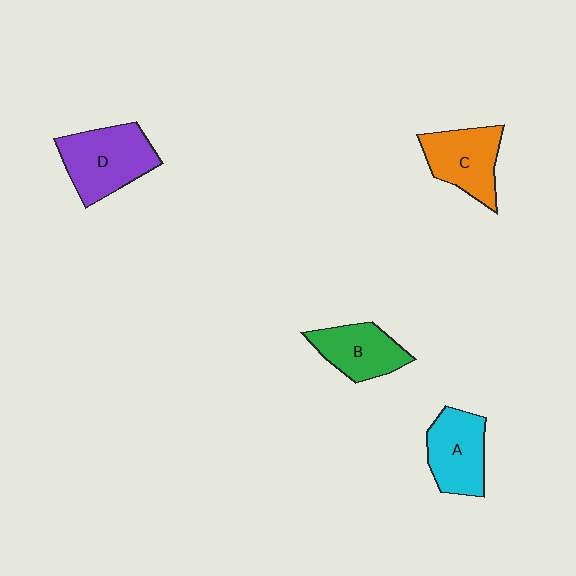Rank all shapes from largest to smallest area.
From largest to smallest: D (purple), C (orange), A (cyan), B (green).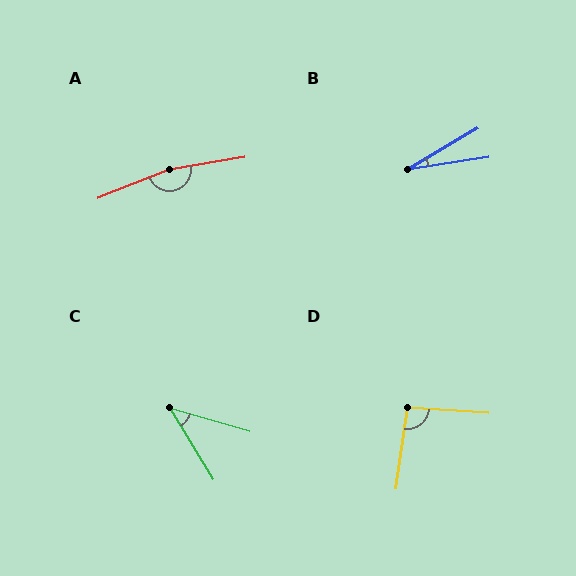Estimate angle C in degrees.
Approximately 42 degrees.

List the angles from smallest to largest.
B (22°), C (42°), D (94°), A (168°).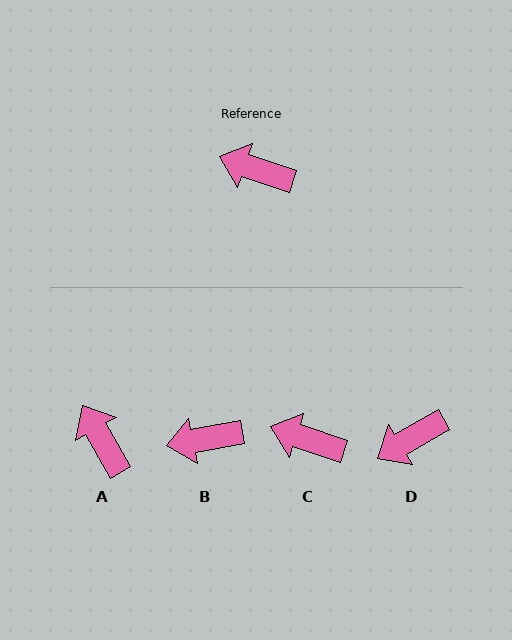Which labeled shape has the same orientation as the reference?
C.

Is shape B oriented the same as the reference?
No, it is off by about 29 degrees.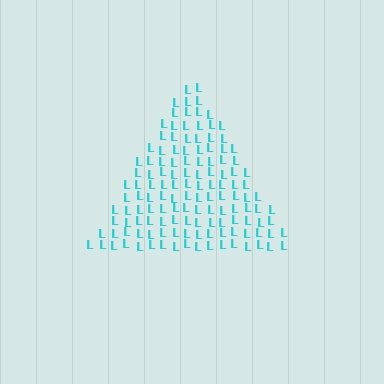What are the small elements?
The small elements are letter L's.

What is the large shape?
The large shape is a triangle.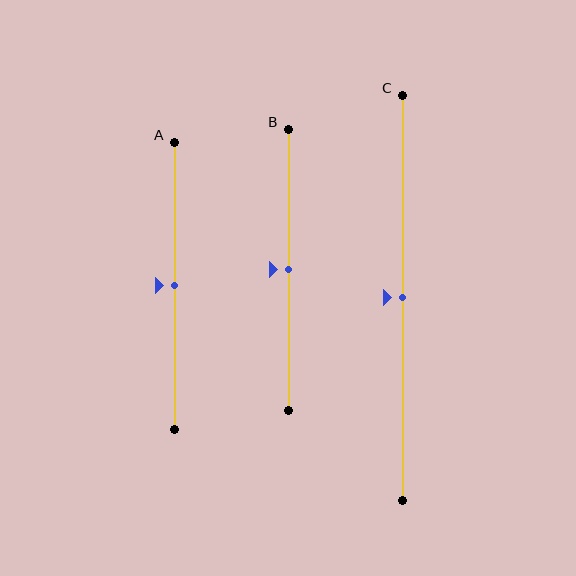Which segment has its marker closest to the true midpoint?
Segment A has its marker closest to the true midpoint.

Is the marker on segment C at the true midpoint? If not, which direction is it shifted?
Yes, the marker on segment C is at the true midpoint.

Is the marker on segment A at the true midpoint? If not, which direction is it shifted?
Yes, the marker on segment A is at the true midpoint.